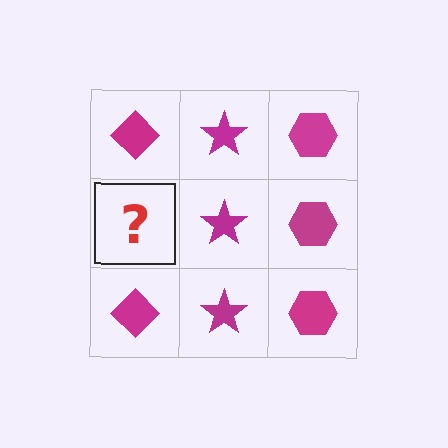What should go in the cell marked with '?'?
The missing cell should contain a magenta diamond.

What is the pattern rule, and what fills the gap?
The rule is that each column has a consistent shape. The gap should be filled with a magenta diamond.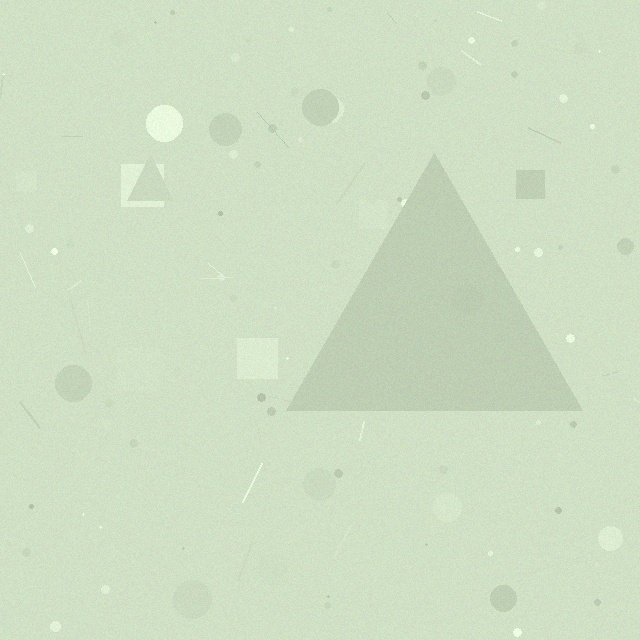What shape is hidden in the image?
A triangle is hidden in the image.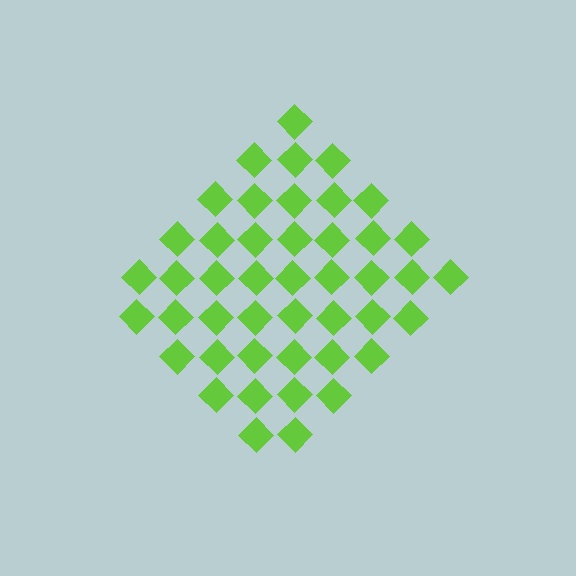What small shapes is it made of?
It is made of small diamonds.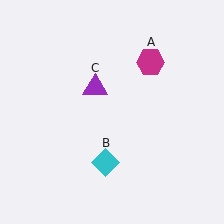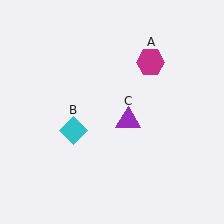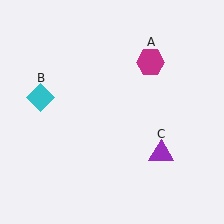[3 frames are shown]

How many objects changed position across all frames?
2 objects changed position: cyan diamond (object B), purple triangle (object C).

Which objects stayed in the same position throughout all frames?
Magenta hexagon (object A) remained stationary.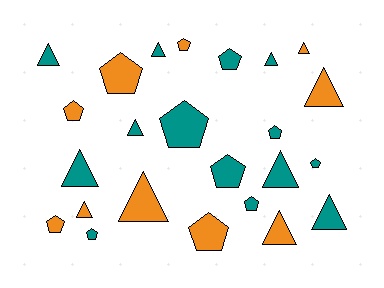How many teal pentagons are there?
There are 7 teal pentagons.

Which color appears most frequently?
Teal, with 14 objects.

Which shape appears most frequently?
Pentagon, with 12 objects.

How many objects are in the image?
There are 24 objects.